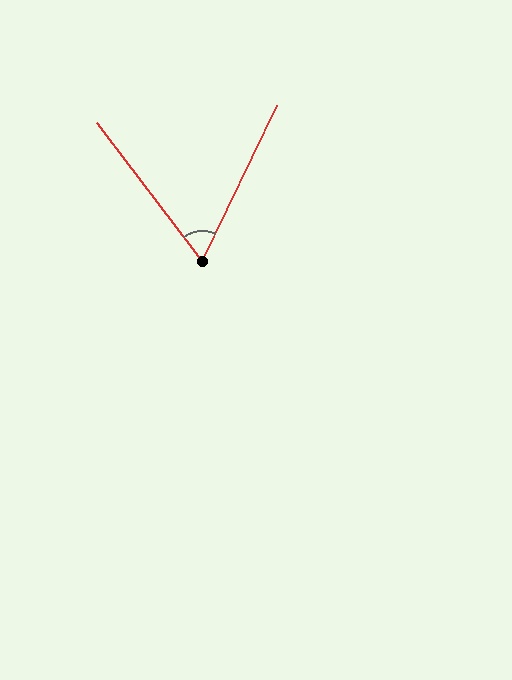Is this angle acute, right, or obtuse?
It is acute.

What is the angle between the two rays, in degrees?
Approximately 63 degrees.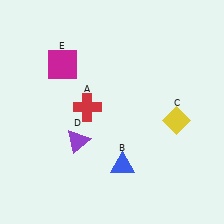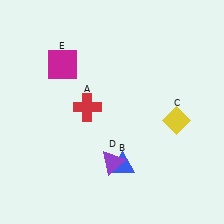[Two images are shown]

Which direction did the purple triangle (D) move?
The purple triangle (D) moved right.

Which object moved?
The purple triangle (D) moved right.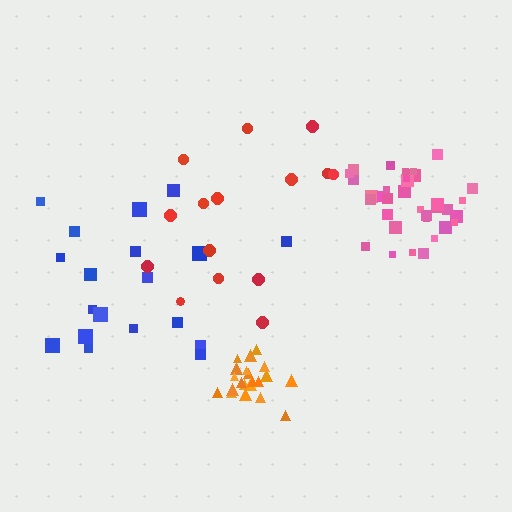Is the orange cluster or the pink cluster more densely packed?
Orange.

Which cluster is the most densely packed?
Orange.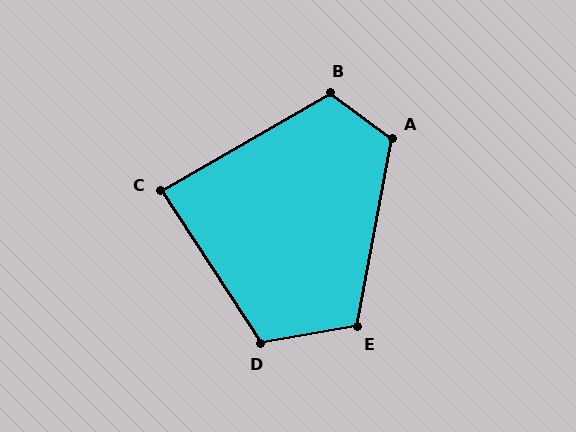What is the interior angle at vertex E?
Approximately 111 degrees (obtuse).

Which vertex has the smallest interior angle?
C, at approximately 87 degrees.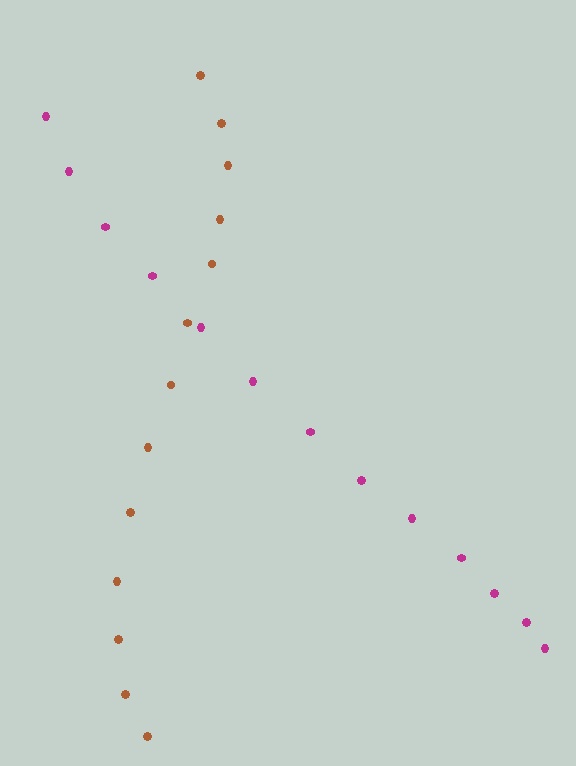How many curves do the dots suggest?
There are 2 distinct paths.